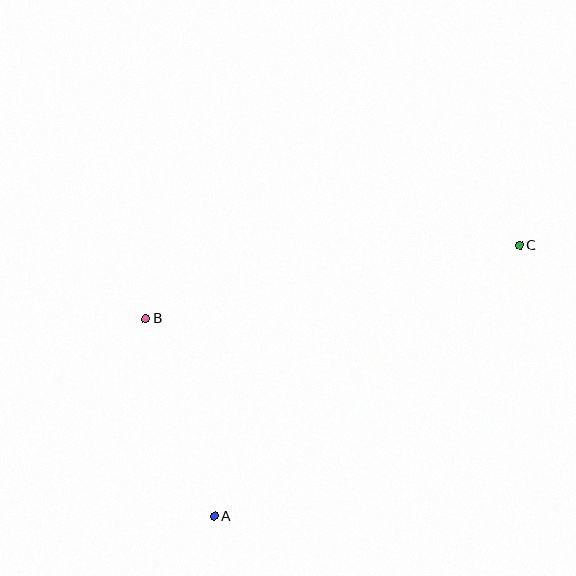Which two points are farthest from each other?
Points A and C are farthest from each other.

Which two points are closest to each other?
Points A and B are closest to each other.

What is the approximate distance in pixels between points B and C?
The distance between B and C is approximately 380 pixels.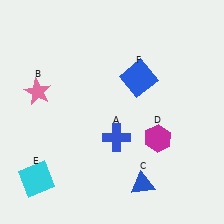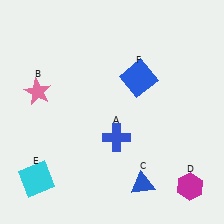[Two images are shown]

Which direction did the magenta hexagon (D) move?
The magenta hexagon (D) moved down.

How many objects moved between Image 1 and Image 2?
1 object moved between the two images.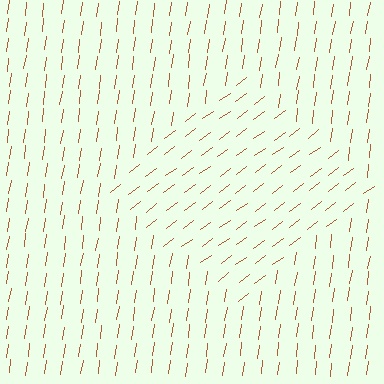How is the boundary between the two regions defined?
The boundary is defined purely by a change in line orientation (approximately 45 degrees difference). All lines are the same color and thickness.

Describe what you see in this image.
The image is filled with small brown line segments. A diamond region in the image has lines oriented differently from the surrounding lines, creating a visible texture boundary.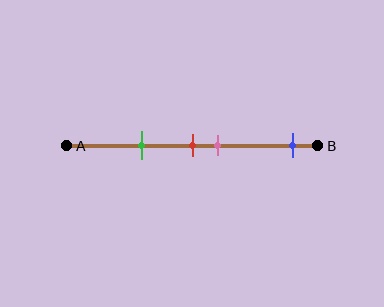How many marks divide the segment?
There are 4 marks dividing the segment.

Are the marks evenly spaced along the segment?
No, the marks are not evenly spaced.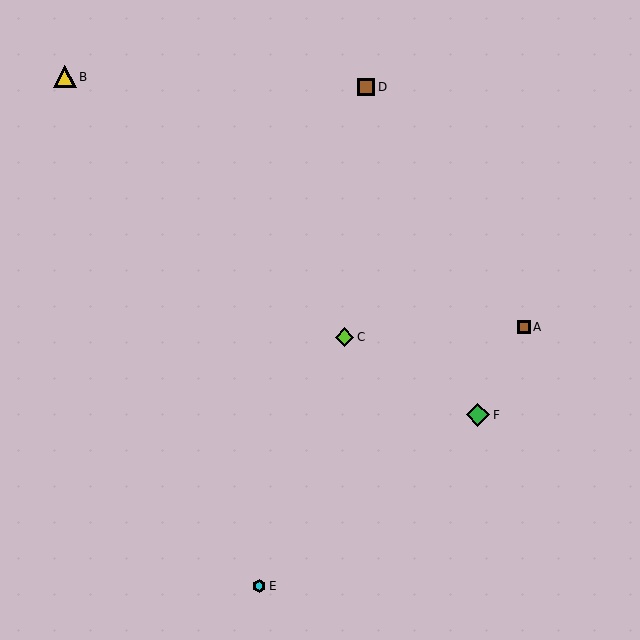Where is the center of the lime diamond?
The center of the lime diamond is at (345, 337).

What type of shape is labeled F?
Shape F is a green diamond.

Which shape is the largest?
The green diamond (labeled F) is the largest.